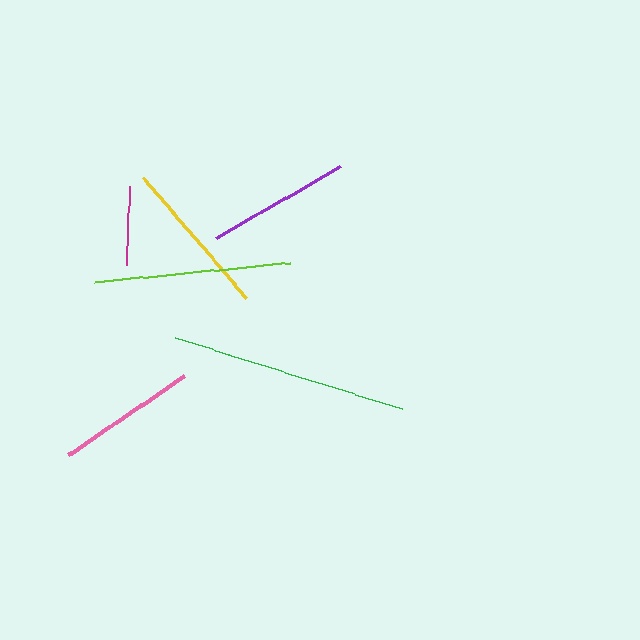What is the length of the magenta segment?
The magenta segment is approximately 79 pixels long.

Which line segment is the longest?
The green line is the longest at approximately 238 pixels.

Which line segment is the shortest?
The magenta line is the shortest at approximately 79 pixels.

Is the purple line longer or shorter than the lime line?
The lime line is longer than the purple line.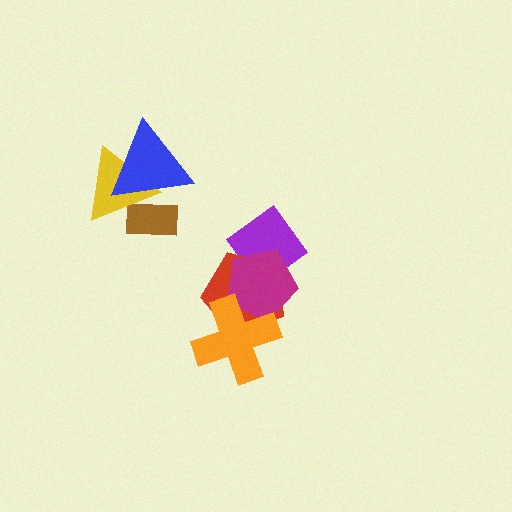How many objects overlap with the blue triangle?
2 objects overlap with the blue triangle.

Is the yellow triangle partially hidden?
Yes, it is partially covered by another shape.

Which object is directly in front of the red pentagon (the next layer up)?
The magenta pentagon is directly in front of the red pentagon.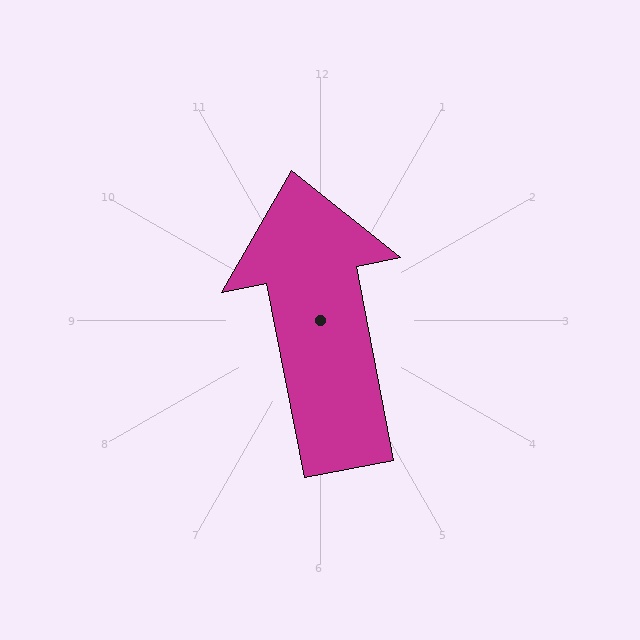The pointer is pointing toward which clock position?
Roughly 12 o'clock.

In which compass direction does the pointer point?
North.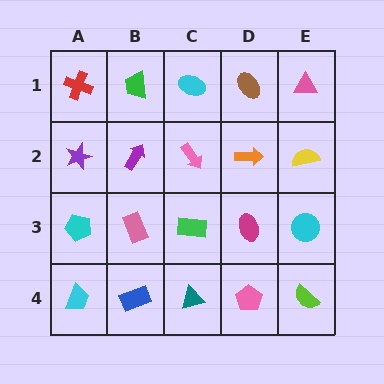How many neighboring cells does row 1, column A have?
2.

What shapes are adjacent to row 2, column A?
A red cross (row 1, column A), a cyan pentagon (row 3, column A), a purple arrow (row 2, column B).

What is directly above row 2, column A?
A red cross.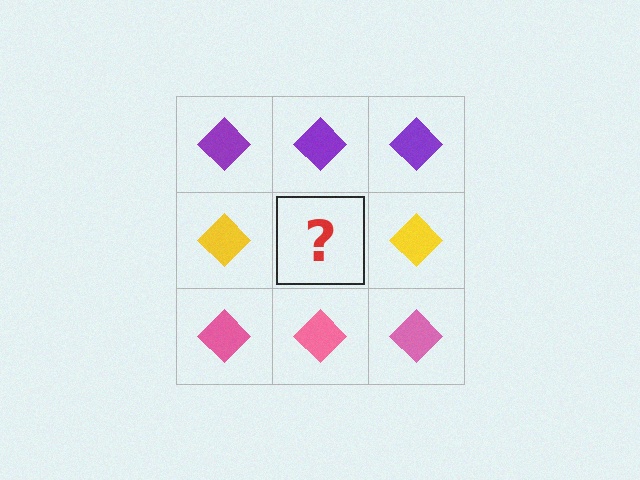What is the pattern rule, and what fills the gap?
The rule is that each row has a consistent color. The gap should be filled with a yellow diamond.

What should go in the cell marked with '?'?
The missing cell should contain a yellow diamond.